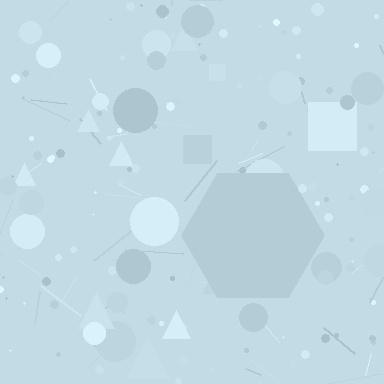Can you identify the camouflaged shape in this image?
The camouflaged shape is a hexagon.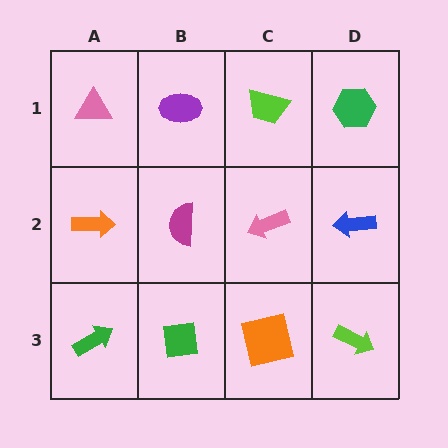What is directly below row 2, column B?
A green square.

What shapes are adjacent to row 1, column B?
A magenta semicircle (row 2, column B), a pink triangle (row 1, column A), a lime trapezoid (row 1, column C).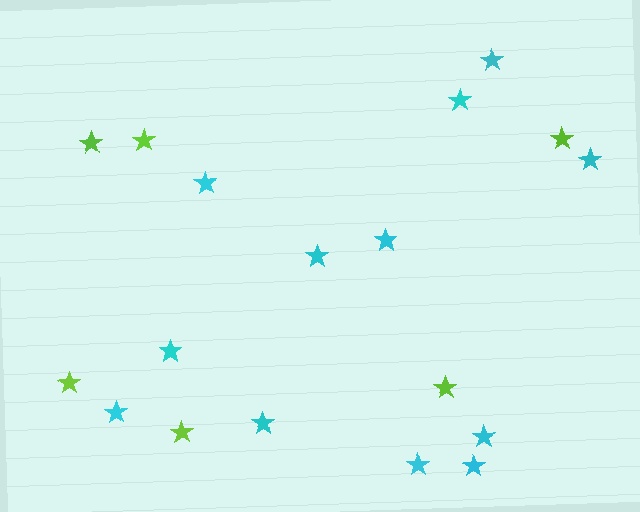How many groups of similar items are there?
There are 2 groups: one group of lime stars (6) and one group of cyan stars (12).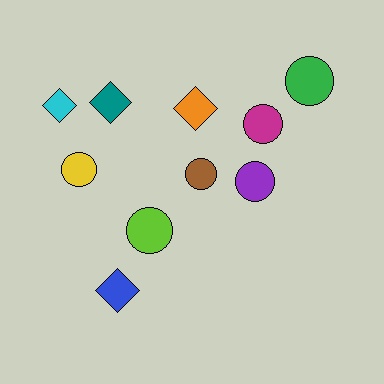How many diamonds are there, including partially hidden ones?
There are 4 diamonds.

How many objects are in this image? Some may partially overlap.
There are 10 objects.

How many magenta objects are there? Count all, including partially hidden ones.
There is 1 magenta object.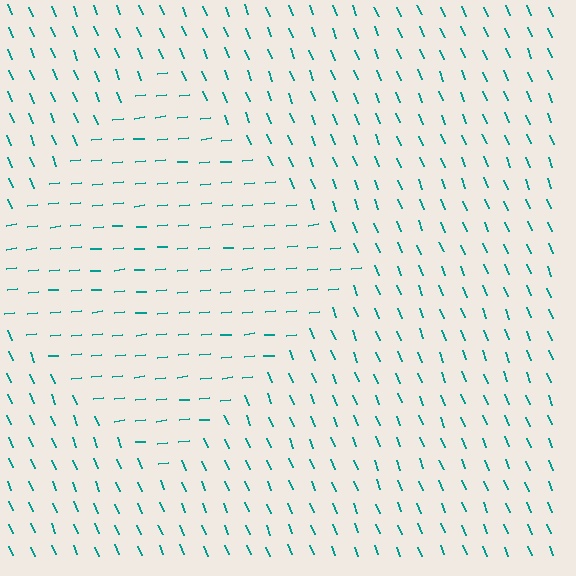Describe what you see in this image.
The image is filled with small teal line segments. A diamond region in the image has lines oriented differently from the surrounding lines, creating a visible texture boundary.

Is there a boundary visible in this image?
Yes, there is a texture boundary formed by a change in line orientation.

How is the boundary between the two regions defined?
The boundary is defined purely by a change in line orientation (approximately 74 degrees difference). All lines are the same color and thickness.